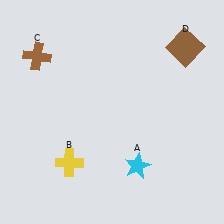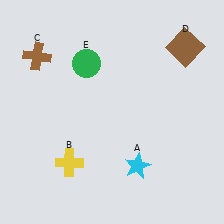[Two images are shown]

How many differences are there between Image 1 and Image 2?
There is 1 difference between the two images.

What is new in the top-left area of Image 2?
A green circle (E) was added in the top-left area of Image 2.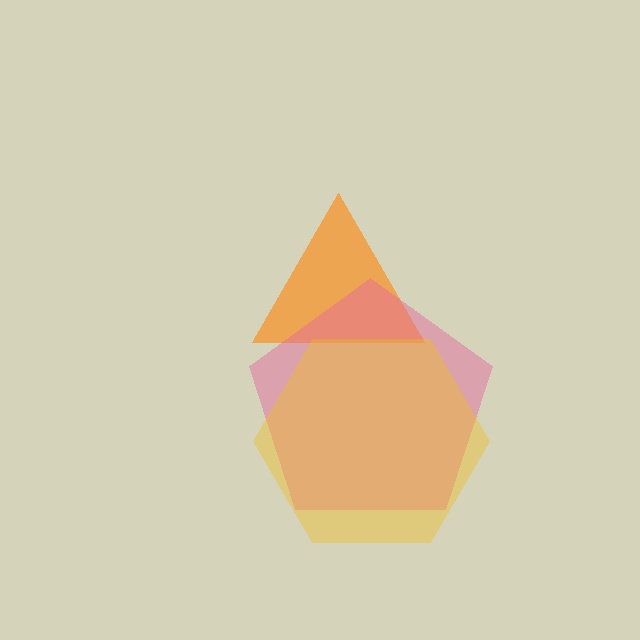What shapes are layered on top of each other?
The layered shapes are: an orange triangle, a pink pentagon, a yellow hexagon.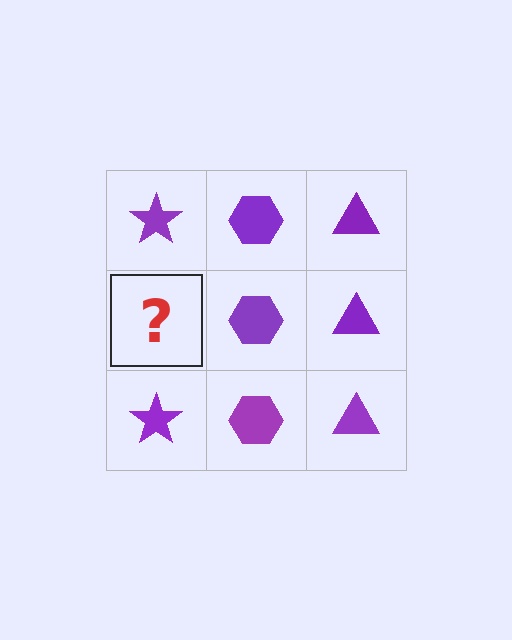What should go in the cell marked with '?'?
The missing cell should contain a purple star.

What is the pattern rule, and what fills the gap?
The rule is that each column has a consistent shape. The gap should be filled with a purple star.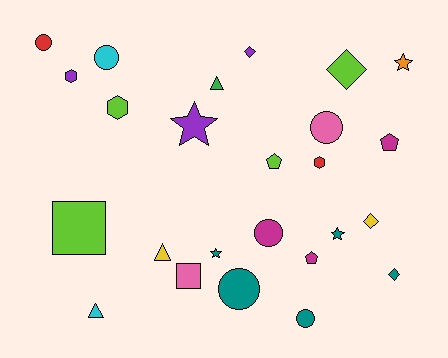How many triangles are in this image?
There are 3 triangles.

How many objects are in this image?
There are 25 objects.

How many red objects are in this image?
There are 2 red objects.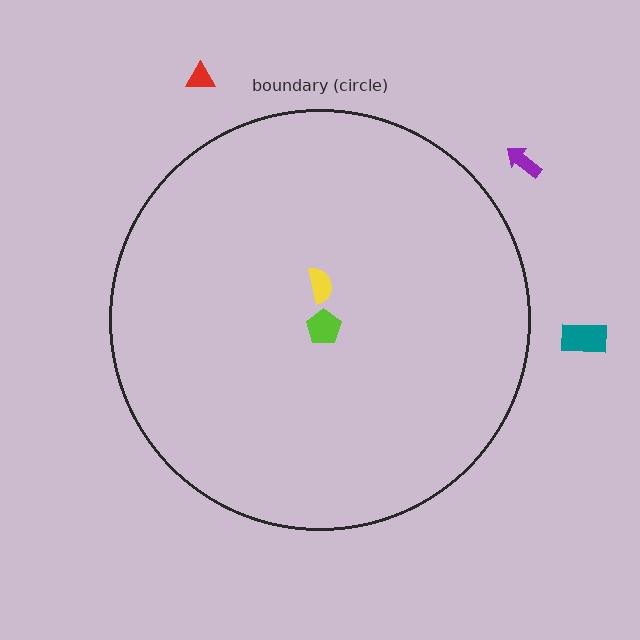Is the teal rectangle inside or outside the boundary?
Outside.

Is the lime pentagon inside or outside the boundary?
Inside.